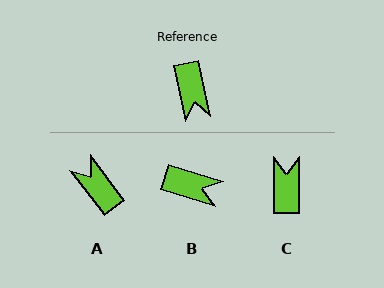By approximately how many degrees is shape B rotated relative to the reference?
Approximately 61 degrees counter-clockwise.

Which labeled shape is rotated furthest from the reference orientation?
C, about 168 degrees away.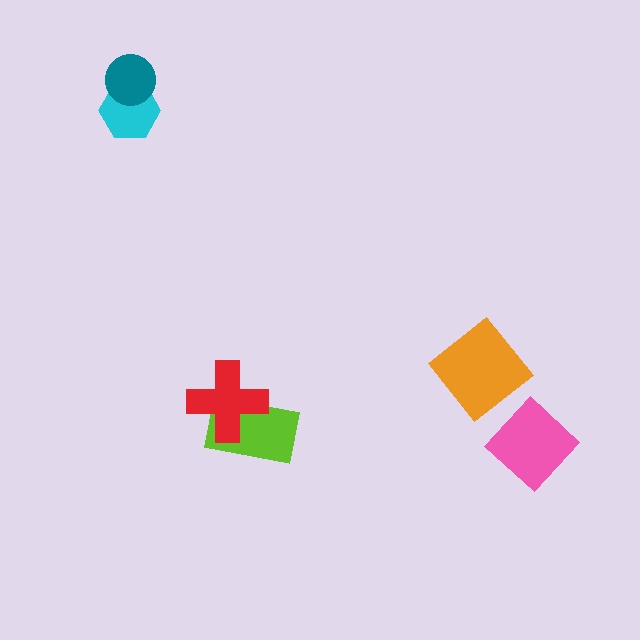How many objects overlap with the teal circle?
1 object overlaps with the teal circle.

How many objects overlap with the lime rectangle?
1 object overlaps with the lime rectangle.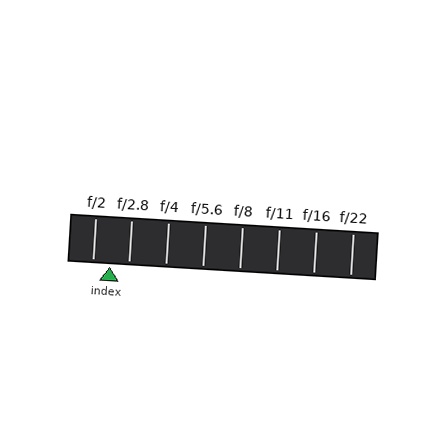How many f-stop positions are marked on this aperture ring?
There are 8 f-stop positions marked.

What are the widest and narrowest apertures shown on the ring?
The widest aperture shown is f/2 and the narrowest is f/22.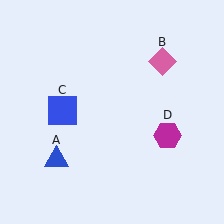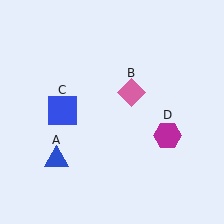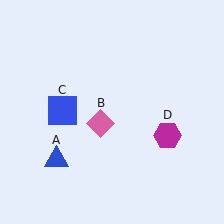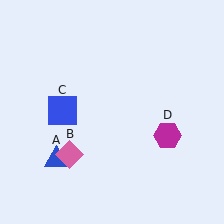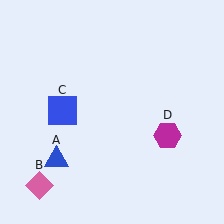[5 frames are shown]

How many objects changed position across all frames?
1 object changed position: pink diamond (object B).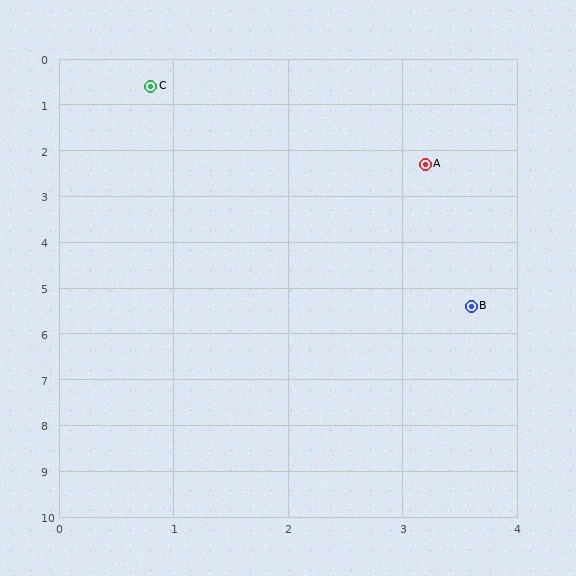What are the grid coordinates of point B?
Point B is at approximately (3.6, 5.4).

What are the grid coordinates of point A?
Point A is at approximately (3.2, 2.3).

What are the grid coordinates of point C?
Point C is at approximately (0.8, 0.6).